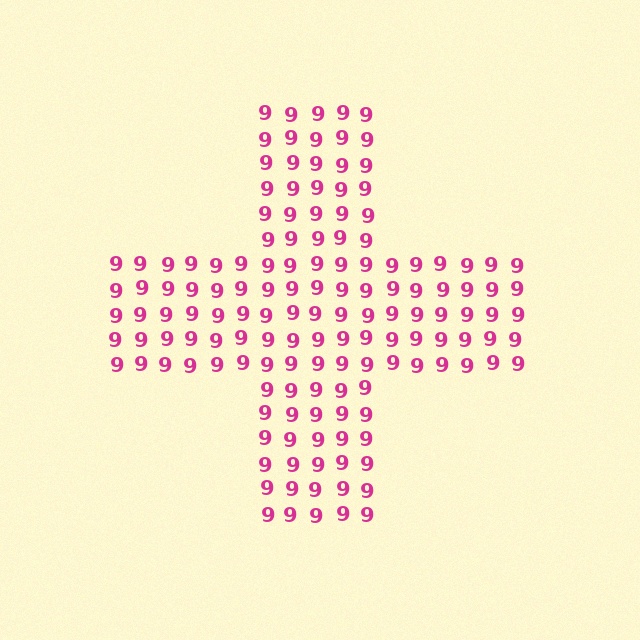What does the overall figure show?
The overall figure shows a cross.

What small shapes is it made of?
It is made of small digit 9's.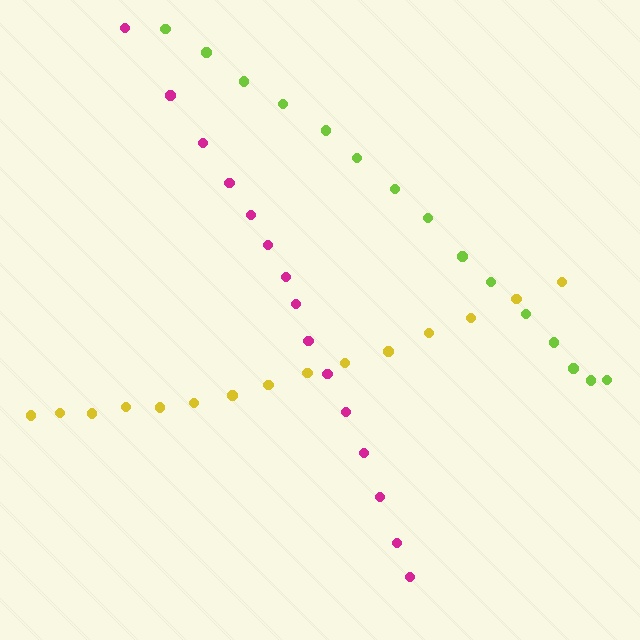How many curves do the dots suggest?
There are 3 distinct paths.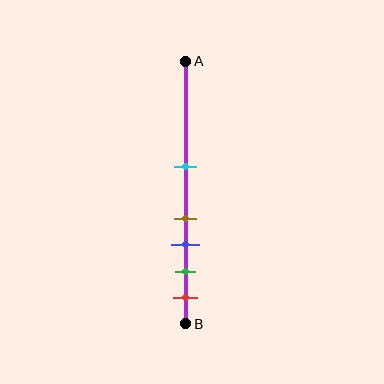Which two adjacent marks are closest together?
The brown and blue marks are the closest adjacent pair.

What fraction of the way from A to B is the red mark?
The red mark is approximately 90% (0.9) of the way from A to B.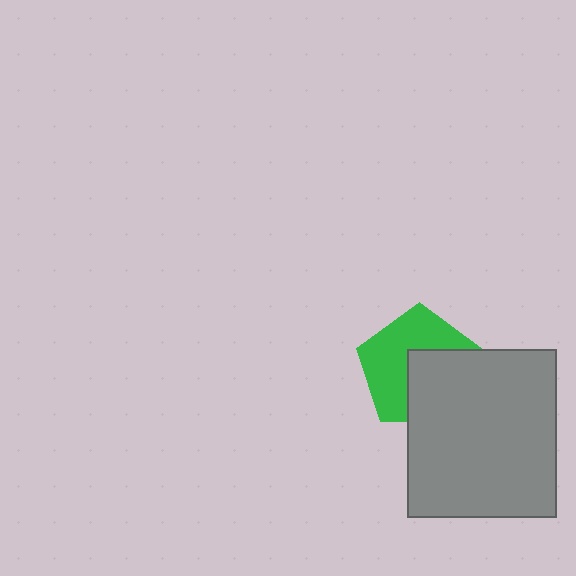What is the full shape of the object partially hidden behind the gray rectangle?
The partially hidden object is a green pentagon.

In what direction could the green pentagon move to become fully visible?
The green pentagon could move toward the upper-left. That would shift it out from behind the gray rectangle entirely.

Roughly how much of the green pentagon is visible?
About half of it is visible (roughly 57%).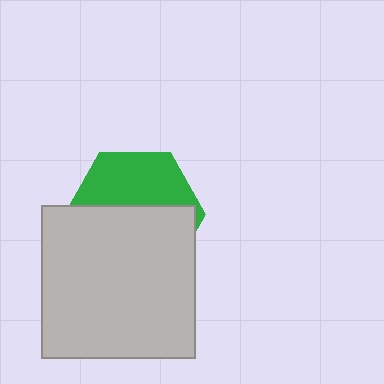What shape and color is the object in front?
The object in front is a light gray square.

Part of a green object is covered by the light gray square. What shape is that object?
It is a hexagon.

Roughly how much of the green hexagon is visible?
A small part of it is visible (roughly 43%).